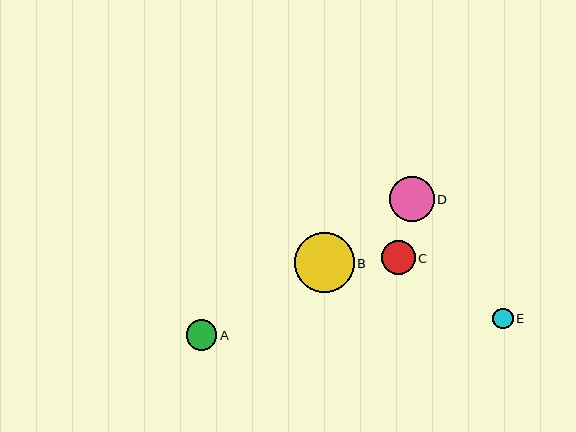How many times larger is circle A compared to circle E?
Circle A is approximately 1.5 times the size of circle E.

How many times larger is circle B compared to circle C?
Circle B is approximately 1.8 times the size of circle C.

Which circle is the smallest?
Circle E is the smallest with a size of approximately 20 pixels.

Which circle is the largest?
Circle B is the largest with a size of approximately 60 pixels.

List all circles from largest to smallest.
From largest to smallest: B, D, C, A, E.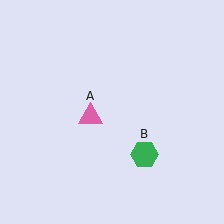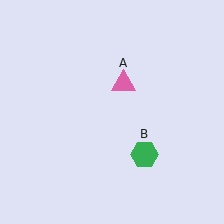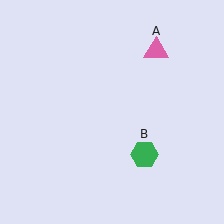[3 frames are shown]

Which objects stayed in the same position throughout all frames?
Green hexagon (object B) remained stationary.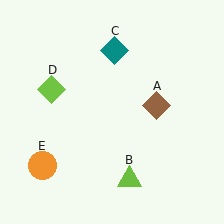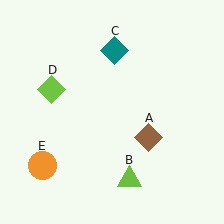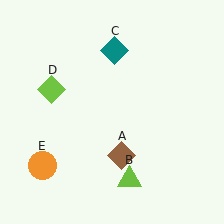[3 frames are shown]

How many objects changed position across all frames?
1 object changed position: brown diamond (object A).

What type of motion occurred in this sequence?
The brown diamond (object A) rotated clockwise around the center of the scene.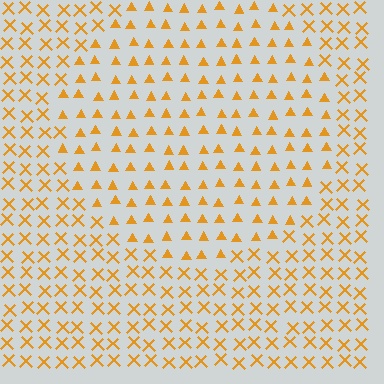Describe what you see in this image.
The image is filled with small orange elements arranged in a uniform grid. A circle-shaped region contains triangles, while the surrounding area contains X marks. The boundary is defined purely by the change in element shape.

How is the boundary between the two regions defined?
The boundary is defined by a change in element shape: triangles inside vs. X marks outside. All elements share the same color and spacing.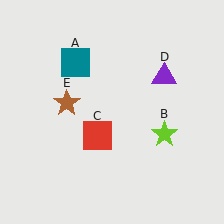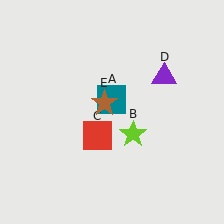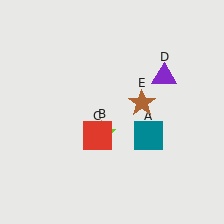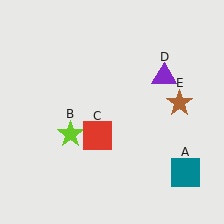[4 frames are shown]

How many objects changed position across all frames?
3 objects changed position: teal square (object A), lime star (object B), brown star (object E).